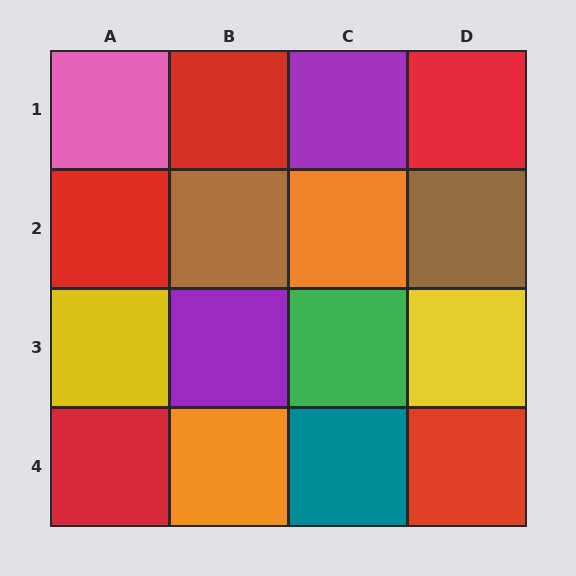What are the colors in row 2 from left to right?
Red, brown, orange, brown.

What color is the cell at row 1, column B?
Red.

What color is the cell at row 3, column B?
Purple.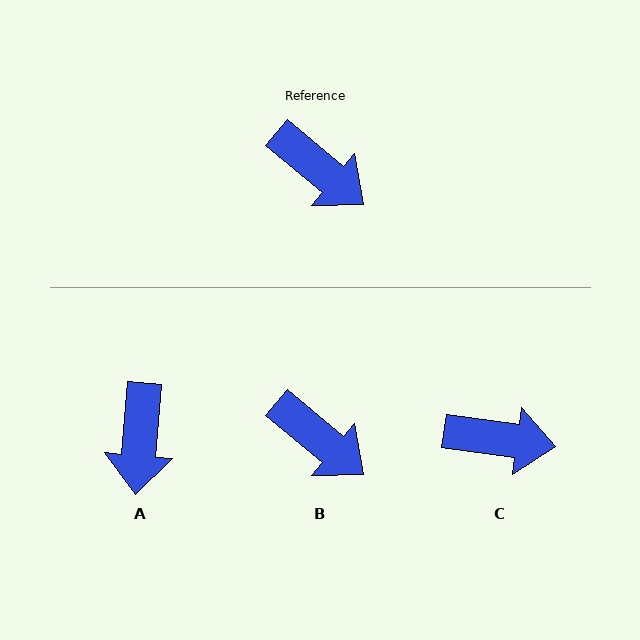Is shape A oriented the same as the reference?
No, it is off by about 55 degrees.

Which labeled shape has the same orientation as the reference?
B.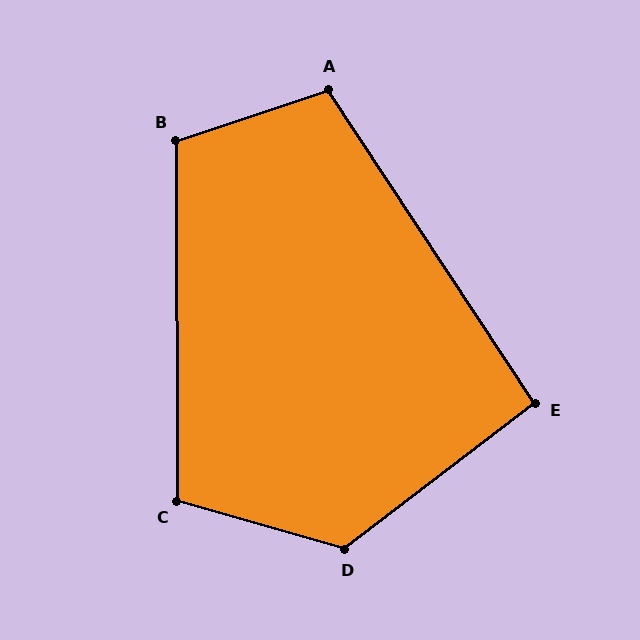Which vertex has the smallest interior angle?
E, at approximately 94 degrees.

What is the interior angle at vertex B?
Approximately 108 degrees (obtuse).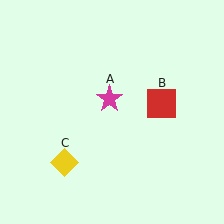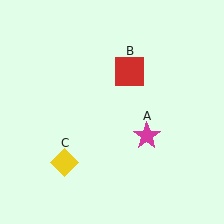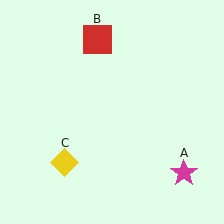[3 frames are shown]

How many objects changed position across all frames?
2 objects changed position: magenta star (object A), red square (object B).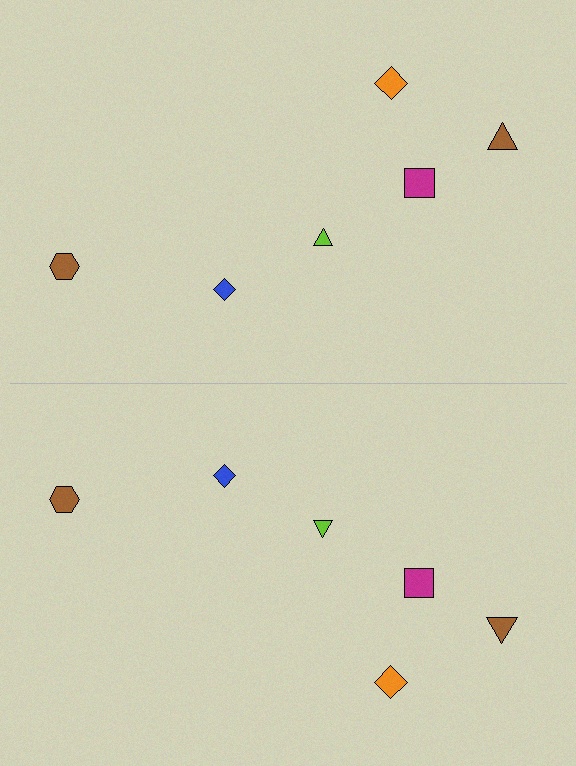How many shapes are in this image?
There are 12 shapes in this image.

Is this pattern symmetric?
Yes, this pattern has bilateral (reflection) symmetry.